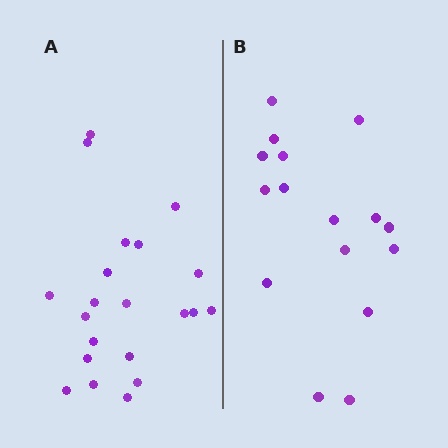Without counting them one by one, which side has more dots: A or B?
Region A (the left region) has more dots.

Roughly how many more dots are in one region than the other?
Region A has about 5 more dots than region B.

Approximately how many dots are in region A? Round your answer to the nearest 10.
About 20 dots. (The exact count is 21, which rounds to 20.)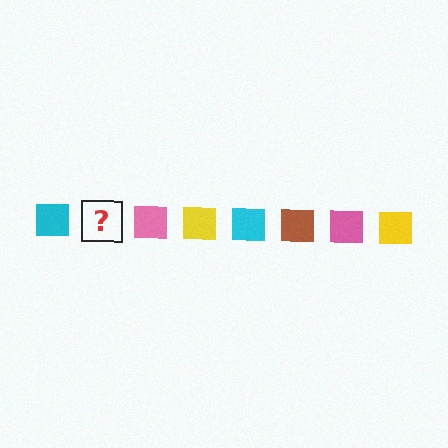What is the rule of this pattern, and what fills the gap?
The rule is that the pattern cycles through cyan, brown, pink, yellow squares. The gap should be filled with a brown square.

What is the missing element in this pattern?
The missing element is a brown square.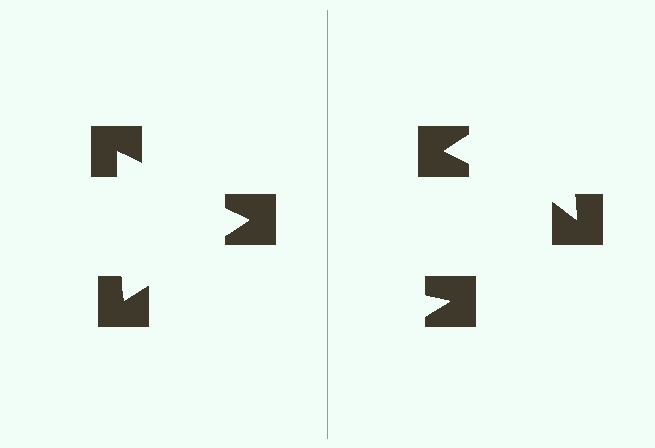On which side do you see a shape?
An illusory triangle appears on the left side. On the right side the wedge cuts are rotated, so no coherent shape forms.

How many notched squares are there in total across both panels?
6 — 3 on each side.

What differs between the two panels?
The notched squares are positioned identically on both sides; only the wedge orientations differ. On the left they align to a triangle; on the right they are misaligned.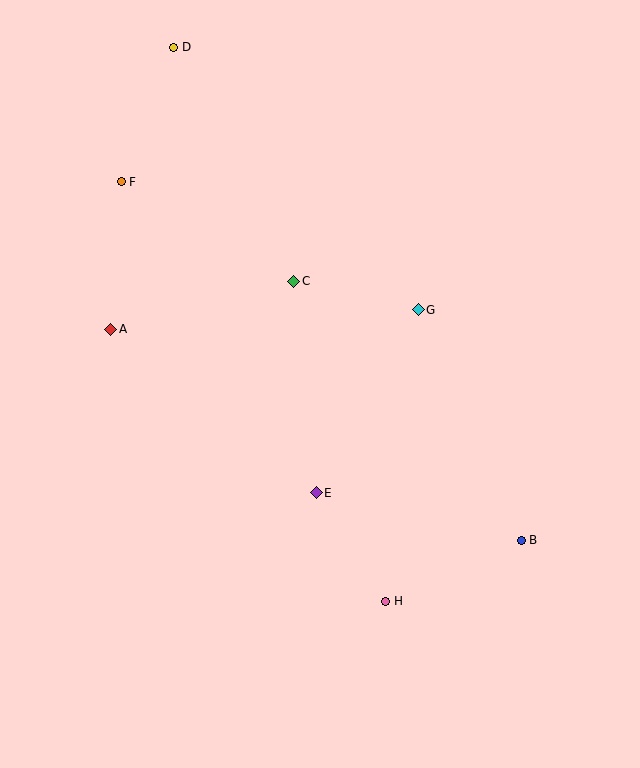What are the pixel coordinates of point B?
Point B is at (521, 540).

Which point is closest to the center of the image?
Point C at (294, 281) is closest to the center.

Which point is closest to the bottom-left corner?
Point E is closest to the bottom-left corner.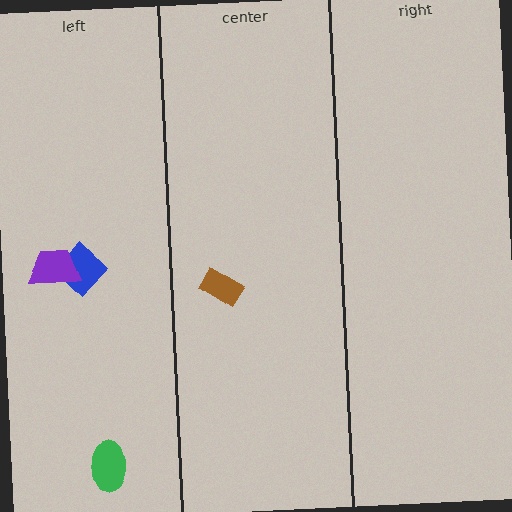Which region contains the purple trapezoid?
The left region.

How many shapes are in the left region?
3.